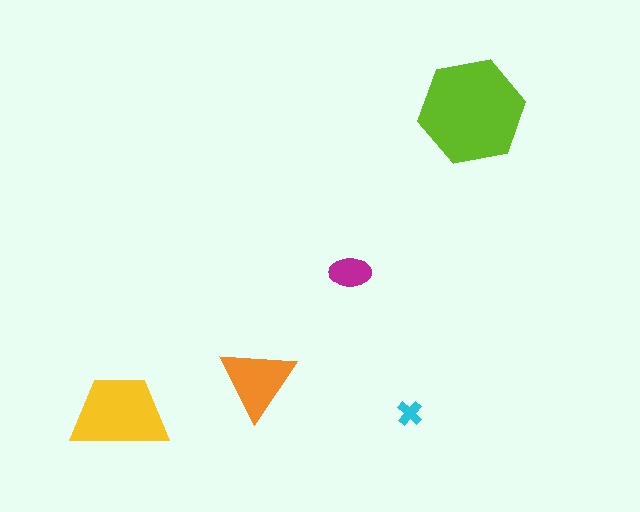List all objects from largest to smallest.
The lime hexagon, the yellow trapezoid, the orange triangle, the magenta ellipse, the cyan cross.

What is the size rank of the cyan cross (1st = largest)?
5th.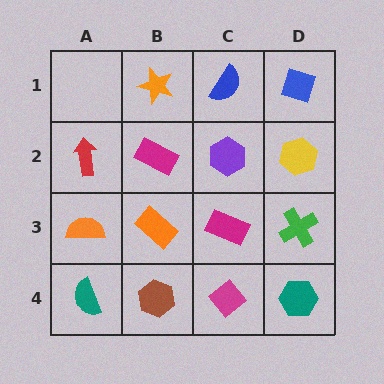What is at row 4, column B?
A brown hexagon.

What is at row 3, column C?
A magenta rectangle.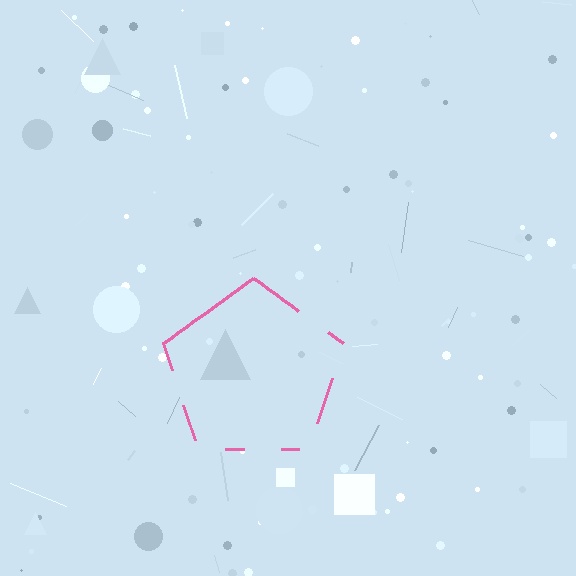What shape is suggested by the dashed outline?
The dashed outline suggests a pentagon.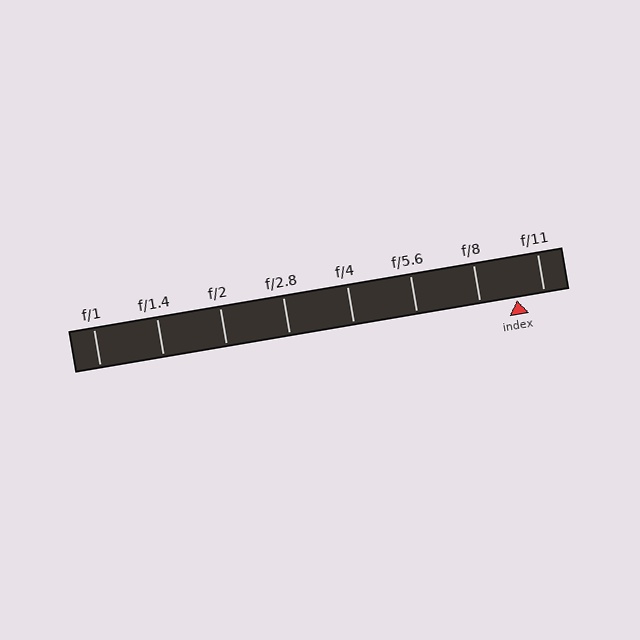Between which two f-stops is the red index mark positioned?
The index mark is between f/8 and f/11.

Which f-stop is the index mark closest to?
The index mark is closest to f/11.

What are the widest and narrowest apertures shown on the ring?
The widest aperture shown is f/1 and the narrowest is f/11.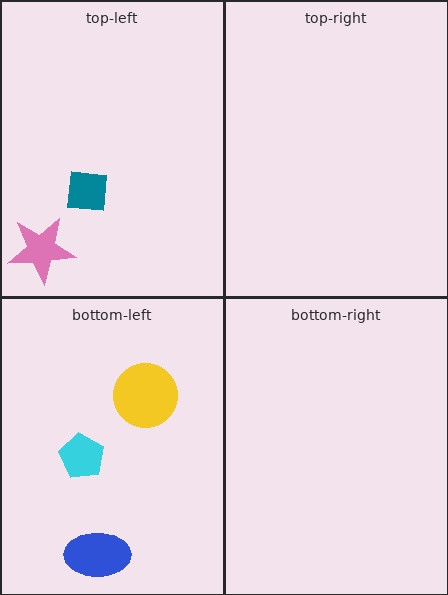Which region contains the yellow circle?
The bottom-left region.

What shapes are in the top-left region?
The teal square, the pink star.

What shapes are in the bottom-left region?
The blue ellipse, the yellow circle, the cyan pentagon.